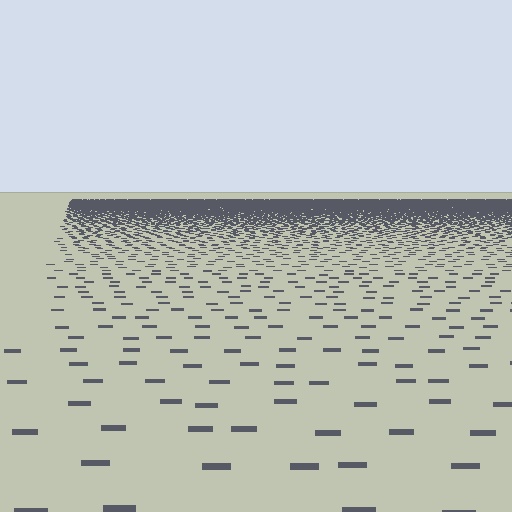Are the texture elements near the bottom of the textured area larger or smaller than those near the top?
Larger. Near the bottom, elements are closer to the viewer and appear at a bigger on-screen size.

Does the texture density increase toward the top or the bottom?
Density increases toward the top.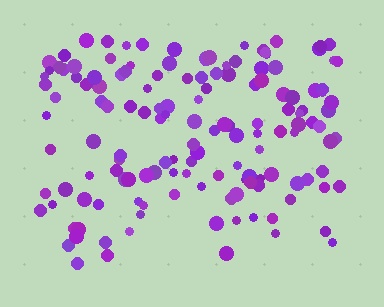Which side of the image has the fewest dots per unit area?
The bottom.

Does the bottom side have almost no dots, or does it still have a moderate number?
Still a moderate number, just noticeably fewer than the top.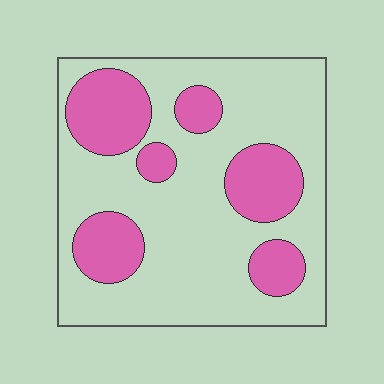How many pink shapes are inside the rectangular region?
6.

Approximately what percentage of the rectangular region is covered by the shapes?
Approximately 30%.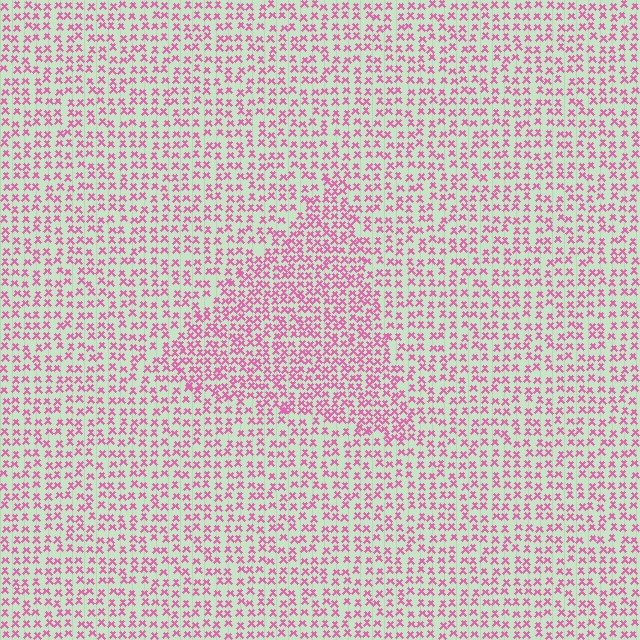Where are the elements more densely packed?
The elements are more densely packed inside the triangle boundary.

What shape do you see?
I see a triangle.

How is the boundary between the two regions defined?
The boundary is defined by a change in element density (approximately 1.6x ratio). All elements are the same color, size, and shape.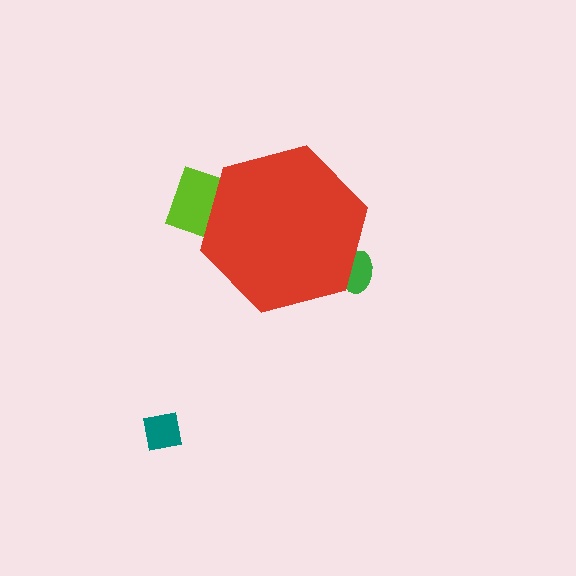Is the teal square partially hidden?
No, the teal square is fully visible.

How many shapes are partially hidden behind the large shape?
2 shapes are partially hidden.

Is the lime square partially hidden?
Yes, the lime square is partially hidden behind the red hexagon.